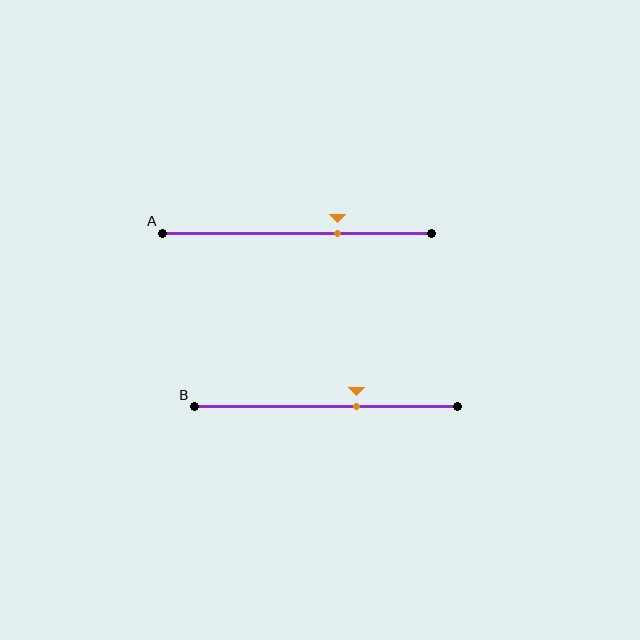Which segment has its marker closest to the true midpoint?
Segment B has its marker closest to the true midpoint.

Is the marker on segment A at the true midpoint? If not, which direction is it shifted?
No, the marker on segment A is shifted to the right by about 15% of the segment length.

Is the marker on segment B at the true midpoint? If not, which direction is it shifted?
No, the marker on segment B is shifted to the right by about 12% of the segment length.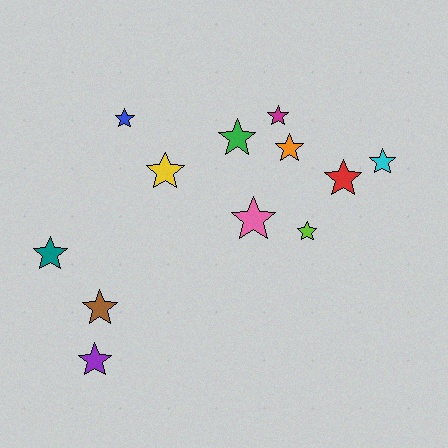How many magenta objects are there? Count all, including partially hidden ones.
There is 1 magenta object.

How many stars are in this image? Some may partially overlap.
There are 12 stars.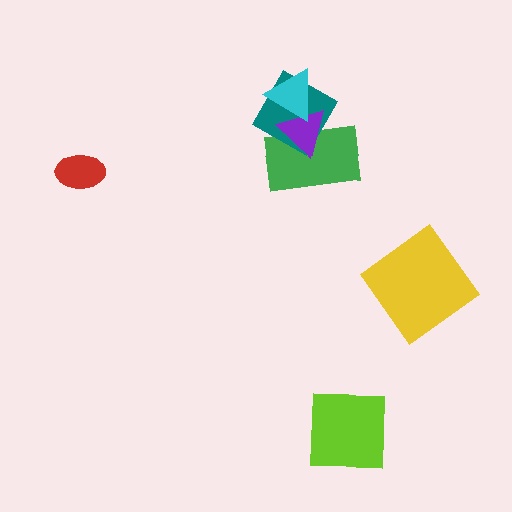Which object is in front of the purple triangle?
The cyan triangle is in front of the purple triangle.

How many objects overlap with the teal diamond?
3 objects overlap with the teal diamond.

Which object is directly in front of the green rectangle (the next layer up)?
The teal diamond is directly in front of the green rectangle.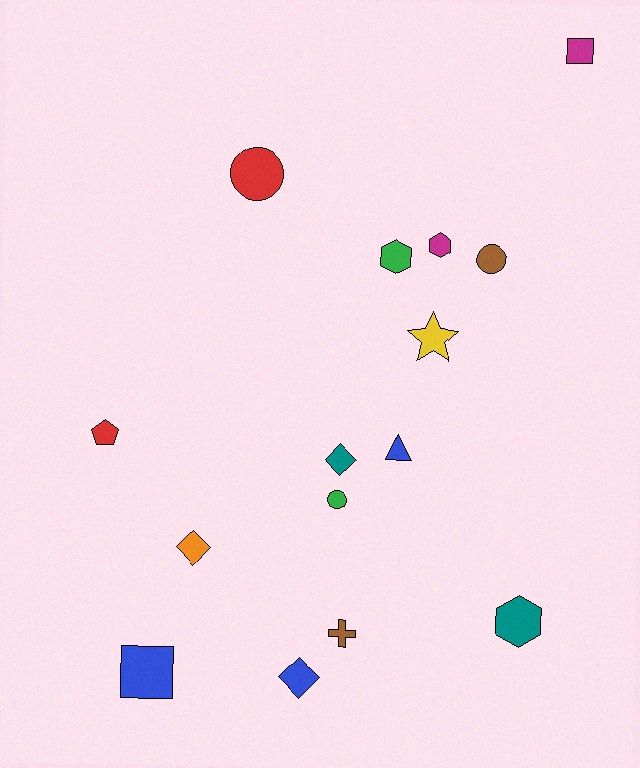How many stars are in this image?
There is 1 star.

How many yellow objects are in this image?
There is 1 yellow object.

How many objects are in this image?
There are 15 objects.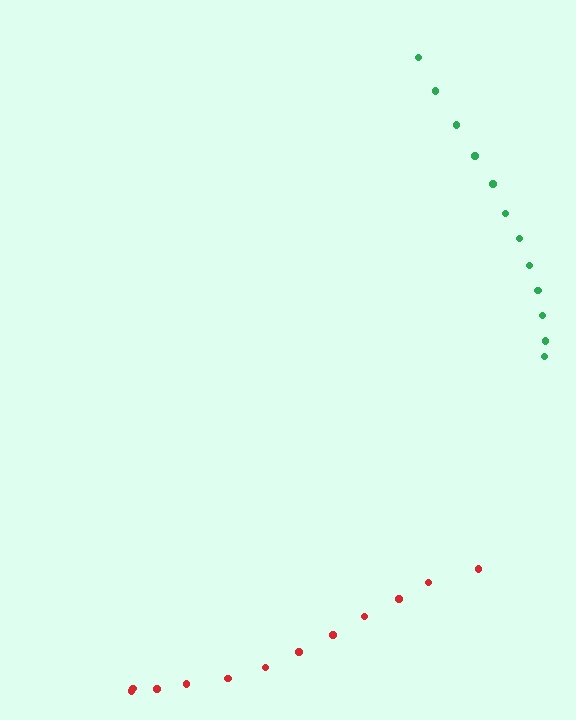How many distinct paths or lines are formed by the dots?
There are 2 distinct paths.